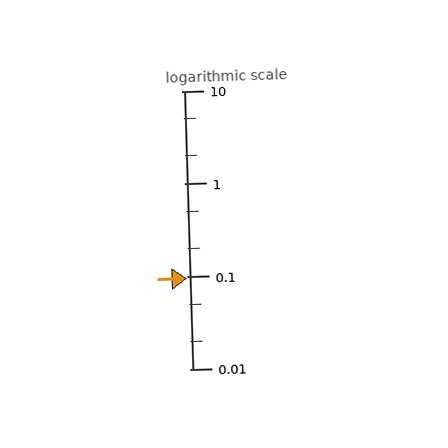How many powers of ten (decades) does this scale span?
The scale spans 3 decades, from 0.01 to 10.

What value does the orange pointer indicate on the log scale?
The pointer indicates approximately 0.094.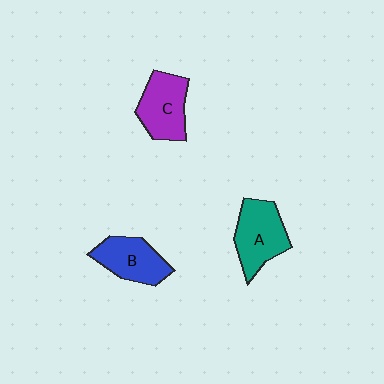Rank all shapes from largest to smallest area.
From largest to smallest: A (teal), C (purple), B (blue).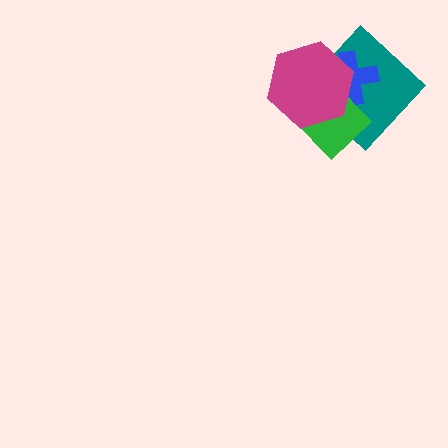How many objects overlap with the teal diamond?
3 objects overlap with the teal diamond.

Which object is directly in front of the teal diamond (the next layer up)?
The blue cross is directly in front of the teal diamond.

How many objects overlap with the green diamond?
3 objects overlap with the green diamond.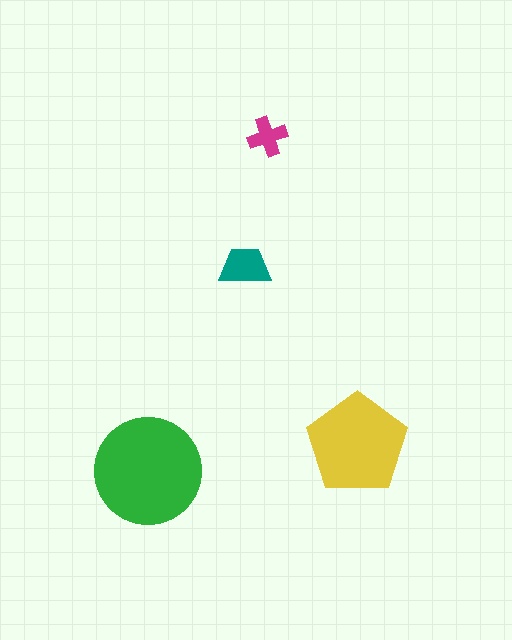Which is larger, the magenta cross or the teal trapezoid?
The teal trapezoid.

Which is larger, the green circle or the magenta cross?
The green circle.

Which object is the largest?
The green circle.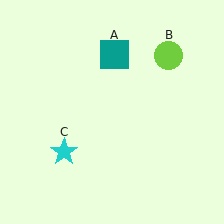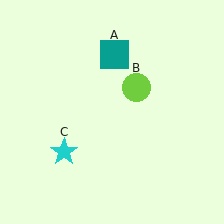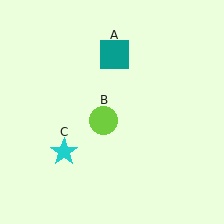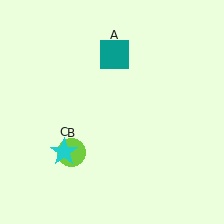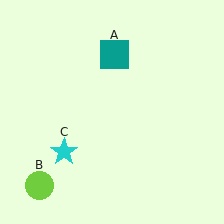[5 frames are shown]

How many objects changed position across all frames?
1 object changed position: lime circle (object B).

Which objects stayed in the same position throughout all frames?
Teal square (object A) and cyan star (object C) remained stationary.